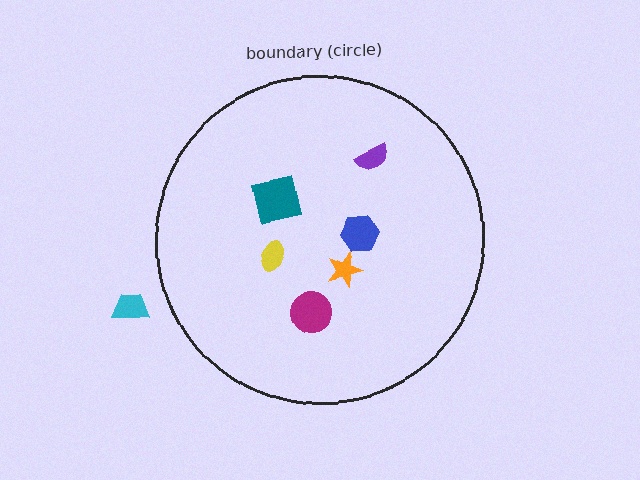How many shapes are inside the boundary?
6 inside, 1 outside.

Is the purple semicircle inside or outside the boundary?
Inside.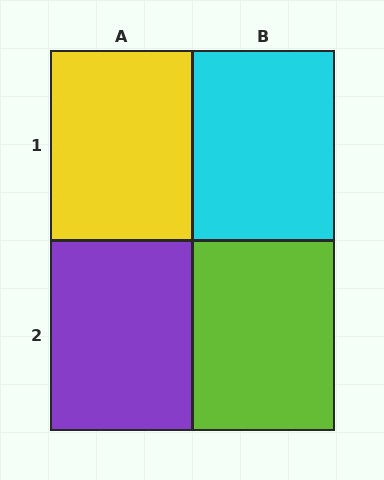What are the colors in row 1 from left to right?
Yellow, cyan.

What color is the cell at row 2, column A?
Purple.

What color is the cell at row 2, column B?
Lime.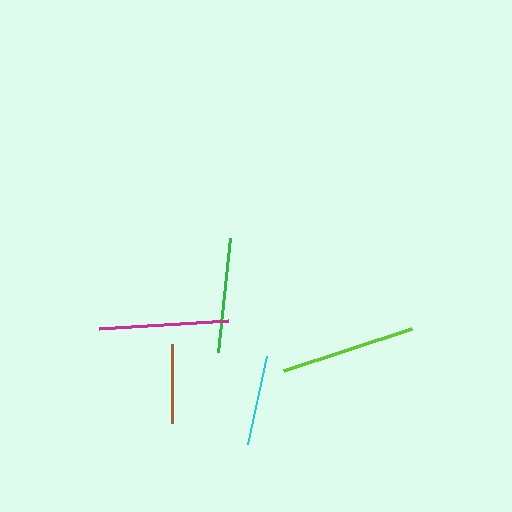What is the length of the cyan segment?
The cyan segment is approximately 90 pixels long.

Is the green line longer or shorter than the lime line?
The lime line is longer than the green line.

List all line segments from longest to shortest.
From longest to shortest: lime, magenta, green, cyan, brown.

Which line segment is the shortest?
The brown line is the shortest at approximately 79 pixels.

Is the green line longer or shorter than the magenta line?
The magenta line is longer than the green line.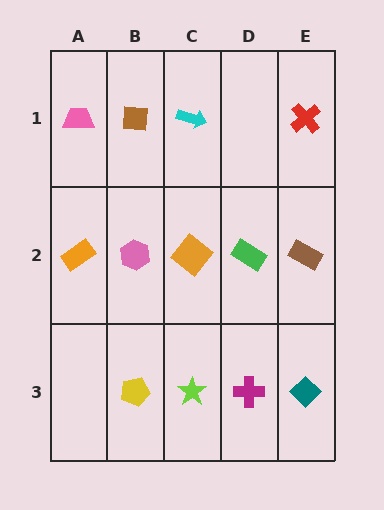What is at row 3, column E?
A teal diamond.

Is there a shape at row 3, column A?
No, that cell is empty.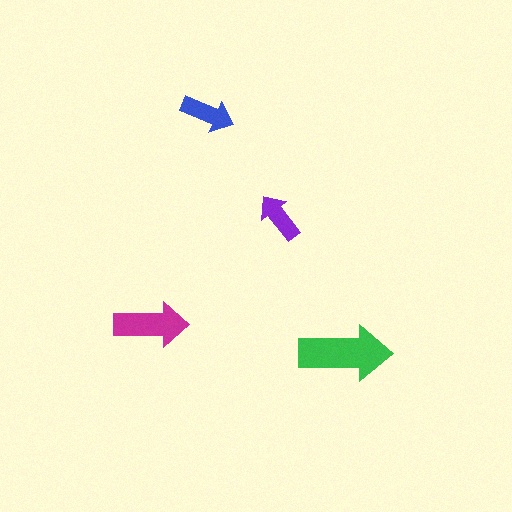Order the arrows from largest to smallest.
the green one, the magenta one, the blue one, the purple one.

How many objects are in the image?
There are 4 objects in the image.